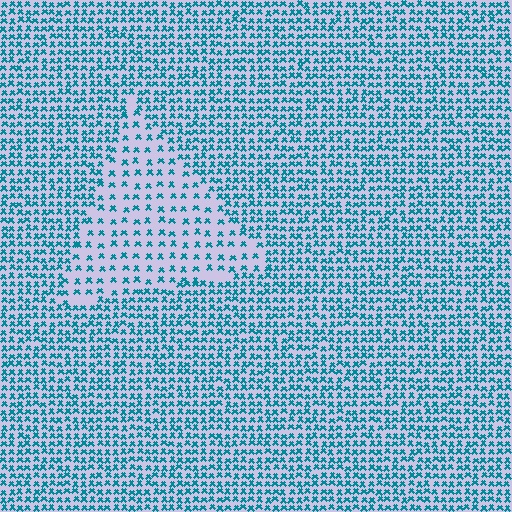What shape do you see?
I see a triangle.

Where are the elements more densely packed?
The elements are more densely packed outside the triangle boundary.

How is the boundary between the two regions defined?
The boundary is defined by a change in element density (approximately 2.2x ratio). All elements are the same color, size, and shape.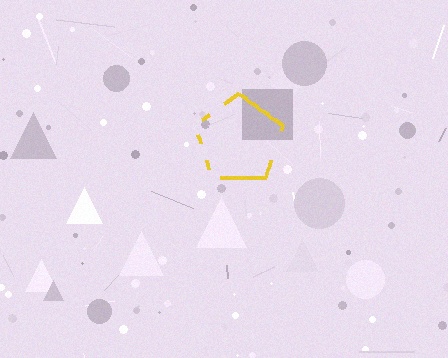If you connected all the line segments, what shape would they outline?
They would outline a pentagon.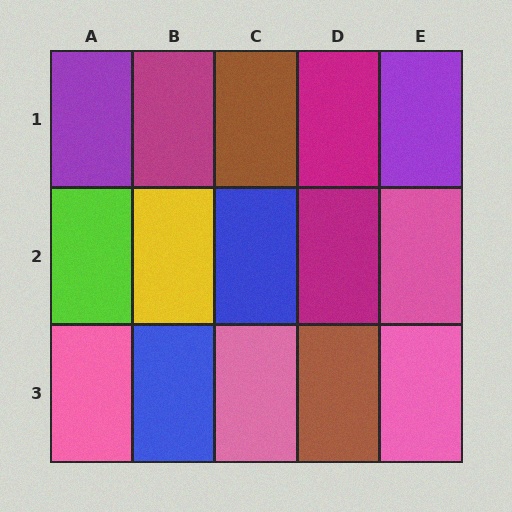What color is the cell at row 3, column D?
Brown.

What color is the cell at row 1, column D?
Magenta.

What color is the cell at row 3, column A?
Pink.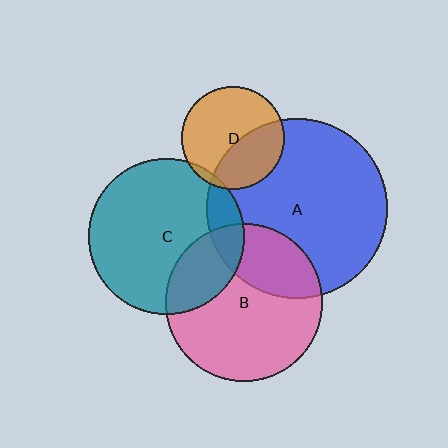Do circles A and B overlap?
Yes.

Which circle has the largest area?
Circle A (blue).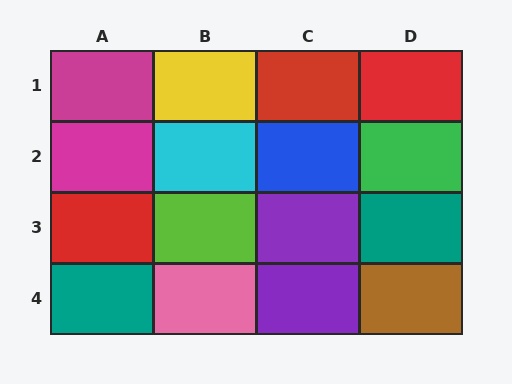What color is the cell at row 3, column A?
Red.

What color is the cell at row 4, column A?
Teal.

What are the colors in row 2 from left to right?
Magenta, cyan, blue, green.